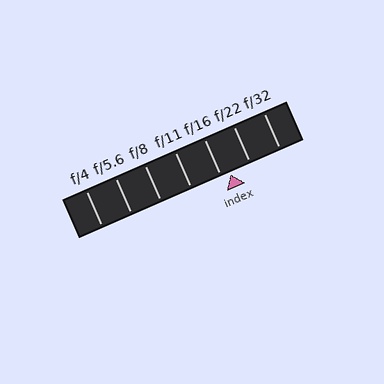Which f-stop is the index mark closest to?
The index mark is closest to f/16.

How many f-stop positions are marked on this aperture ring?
There are 7 f-stop positions marked.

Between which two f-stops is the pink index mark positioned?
The index mark is between f/16 and f/22.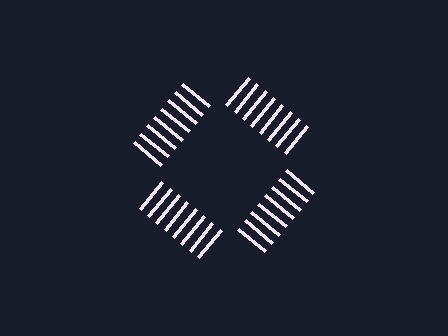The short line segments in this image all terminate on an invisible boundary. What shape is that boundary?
An illusory square — the line segments terminate on its edges but no continuous stroke is drawn.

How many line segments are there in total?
32 — 8 along each of the 4 edges.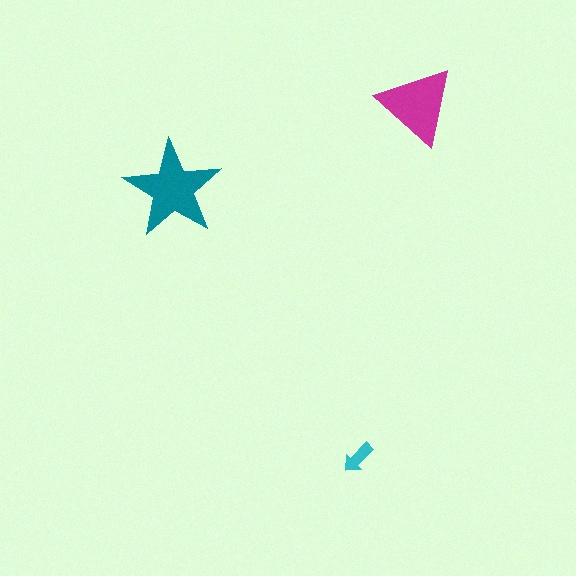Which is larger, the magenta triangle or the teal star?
The teal star.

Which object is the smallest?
The cyan arrow.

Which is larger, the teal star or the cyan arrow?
The teal star.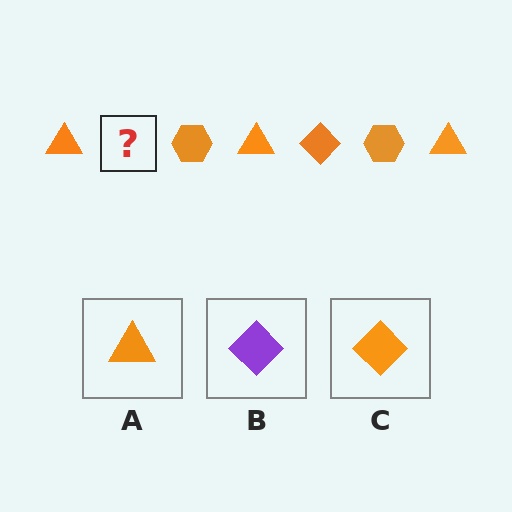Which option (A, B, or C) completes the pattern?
C.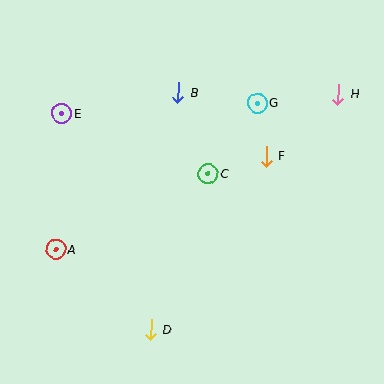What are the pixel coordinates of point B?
Point B is at (178, 93).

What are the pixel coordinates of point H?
Point H is at (338, 94).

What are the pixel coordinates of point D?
Point D is at (151, 330).